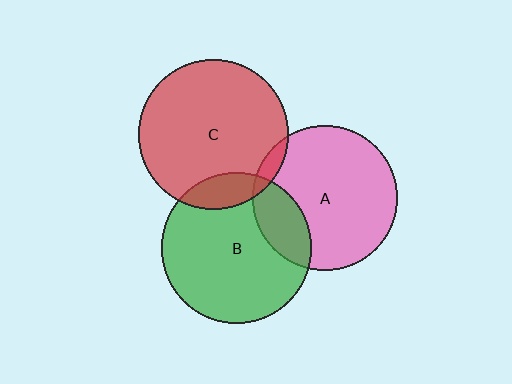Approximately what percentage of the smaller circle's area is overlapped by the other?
Approximately 15%.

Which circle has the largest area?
Circle B (green).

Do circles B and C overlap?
Yes.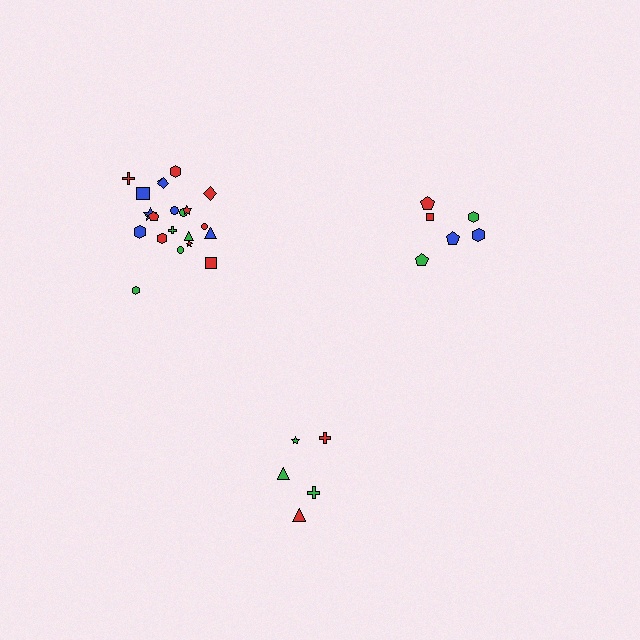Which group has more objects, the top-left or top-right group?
The top-left group.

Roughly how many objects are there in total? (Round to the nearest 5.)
Roughly 35 objects in total.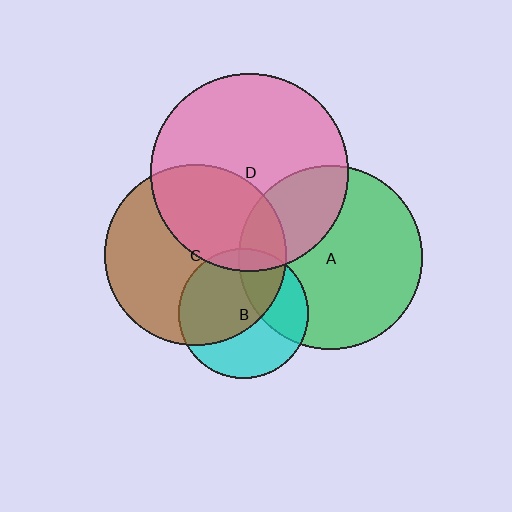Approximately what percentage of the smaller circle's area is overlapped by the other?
Approximately 30%.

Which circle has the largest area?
Circle D (pink).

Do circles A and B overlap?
Yes.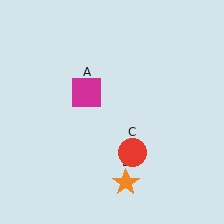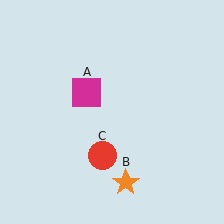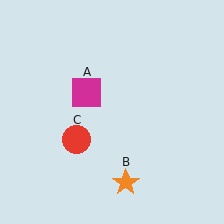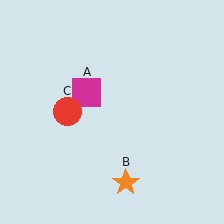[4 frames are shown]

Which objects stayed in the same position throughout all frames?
Magenta square (object A) and orange star (object B) remained stationary.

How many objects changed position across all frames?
1 object changed position: red circle (object C).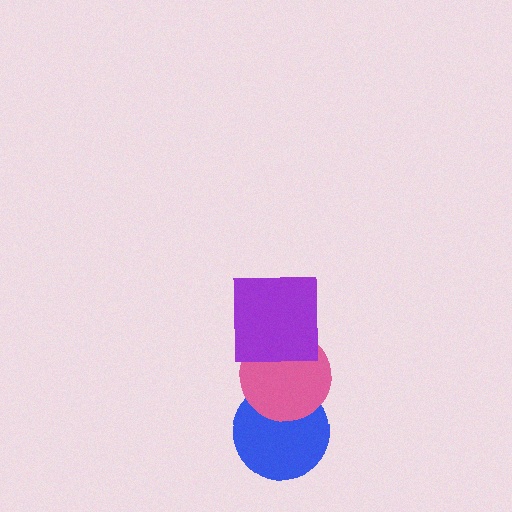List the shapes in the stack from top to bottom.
From top to bottom: the purple square, the pink circle, the blue circle.